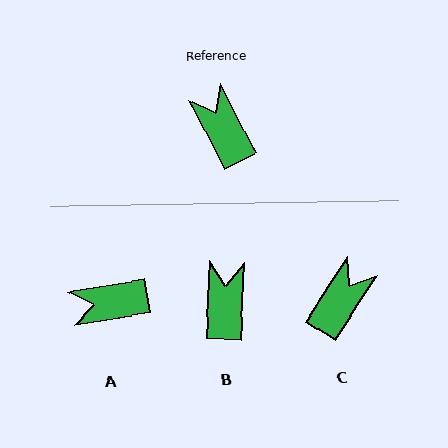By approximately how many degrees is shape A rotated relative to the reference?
Approximately 72 degrees counter-clockwise.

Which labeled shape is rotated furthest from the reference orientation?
A, about 72 degrees away.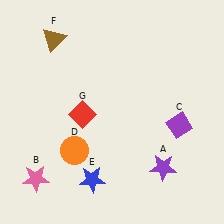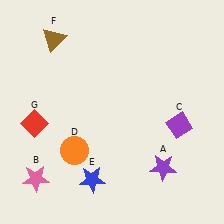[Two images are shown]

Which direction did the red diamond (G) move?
The red diamond (G) moved left.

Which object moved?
The red diamond (G) moved left.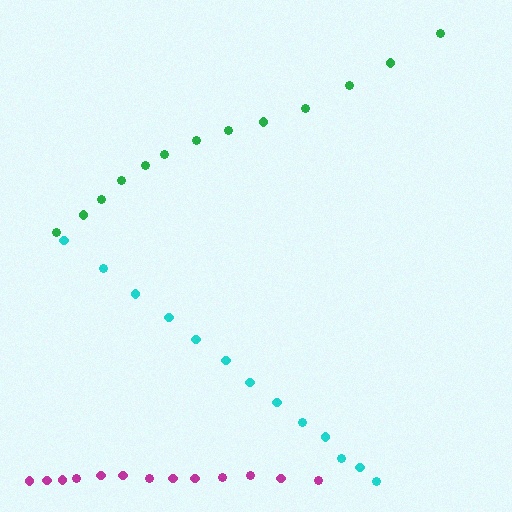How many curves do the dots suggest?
There are 3 distinct paths.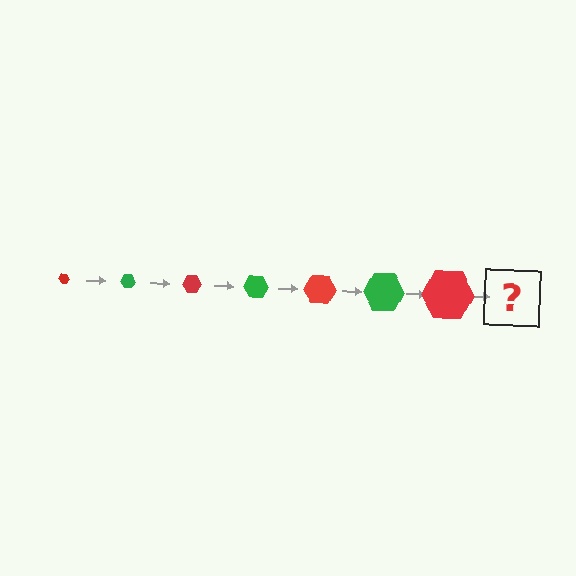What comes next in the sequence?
The next element should be a green hexagon, larger than the previous one.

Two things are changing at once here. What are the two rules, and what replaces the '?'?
The two rules are that the hexagon grows larger each step and the color cycles through red and green. The '?' should be a green hexagon, larger than the previous one.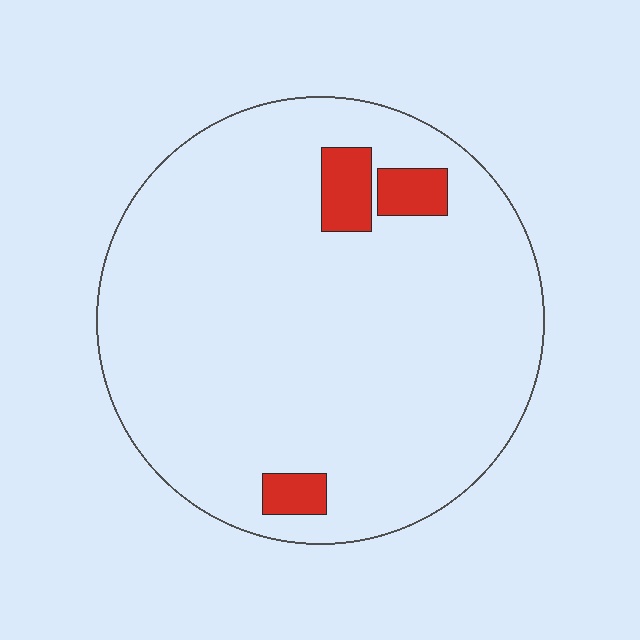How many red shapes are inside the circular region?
3.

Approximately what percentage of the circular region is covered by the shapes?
Approximately 5%.